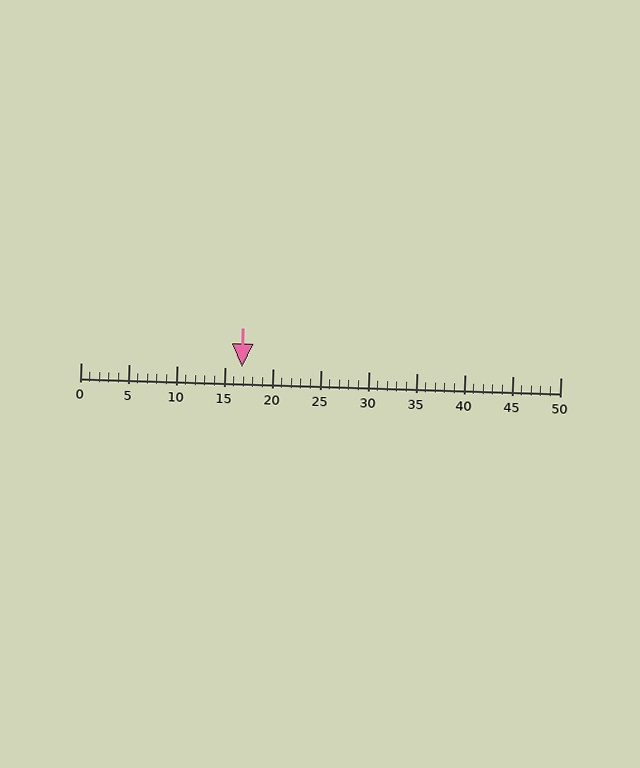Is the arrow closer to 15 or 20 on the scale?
The arrow is closer to 15.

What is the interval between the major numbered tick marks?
The major tick marks are spaced 5 units apart.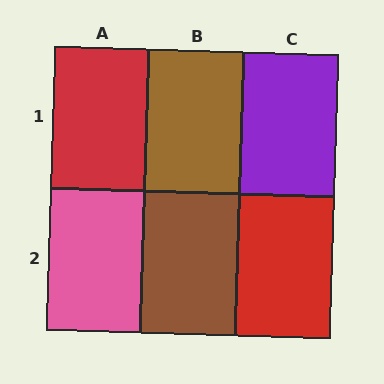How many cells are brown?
2 cells are brown.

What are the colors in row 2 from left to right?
Pink, brown, red.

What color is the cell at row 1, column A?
Red.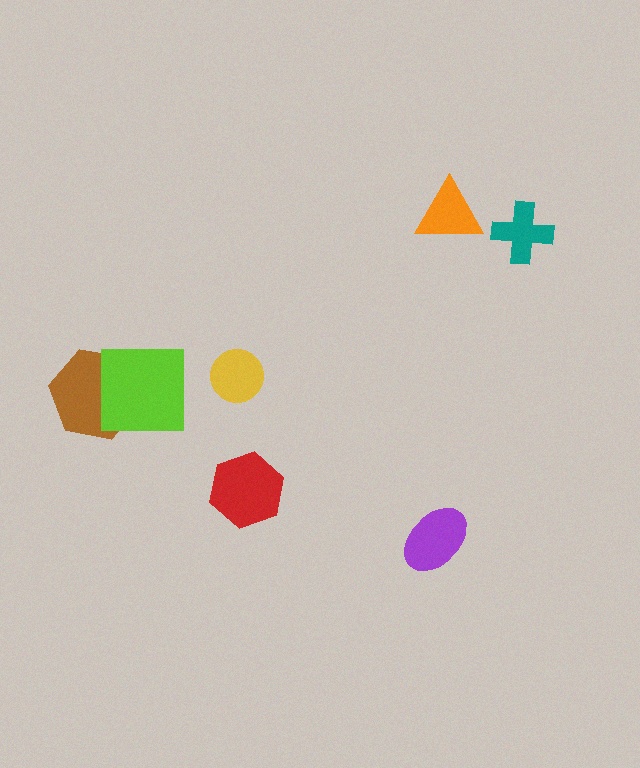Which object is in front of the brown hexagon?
The lime square is in front of the brown hexagon.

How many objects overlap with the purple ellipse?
0 objects overlap with the purple ellipse.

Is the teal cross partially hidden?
No, no other shape covers it.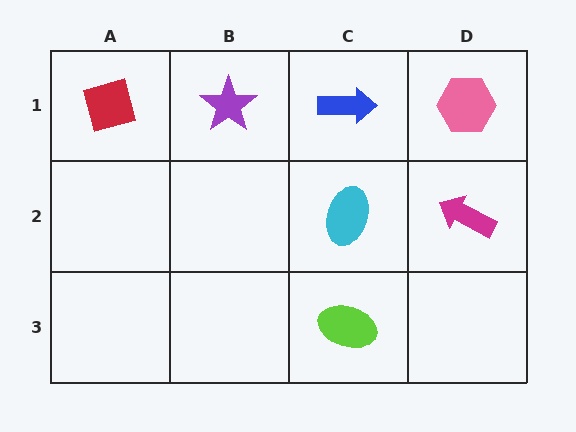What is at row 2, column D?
A magenta arrow.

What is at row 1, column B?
A purple star.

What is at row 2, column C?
A cyan ellipse.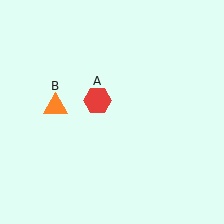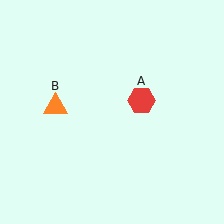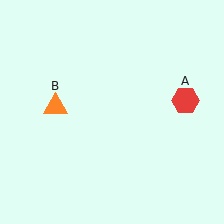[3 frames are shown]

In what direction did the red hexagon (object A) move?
The red hexagon (object A) moved right.